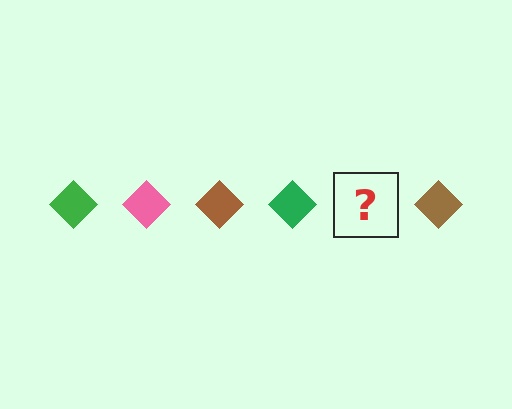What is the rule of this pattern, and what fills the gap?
The rule is that the pattern cycles through green, pink, brown diamonds. The gap should be filled with a pink diamond.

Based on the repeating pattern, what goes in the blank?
The blank should be a pink diamond.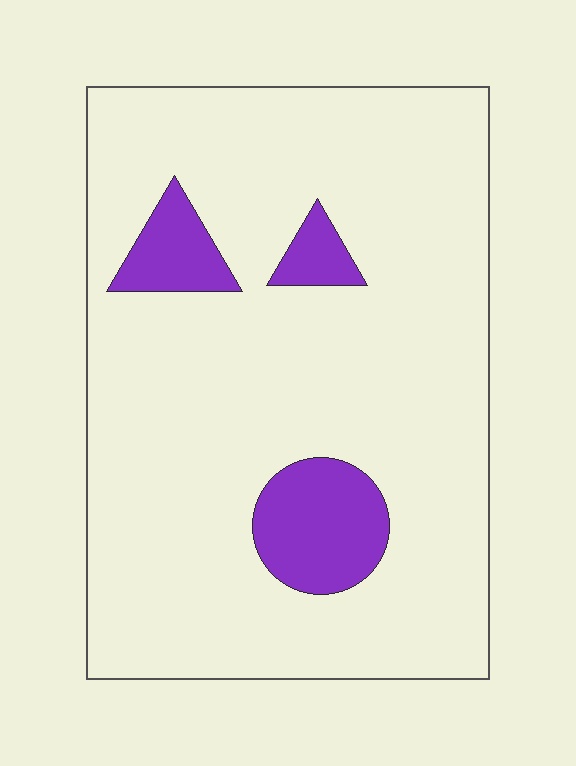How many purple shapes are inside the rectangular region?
3.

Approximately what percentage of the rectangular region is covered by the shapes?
Approximately 10%.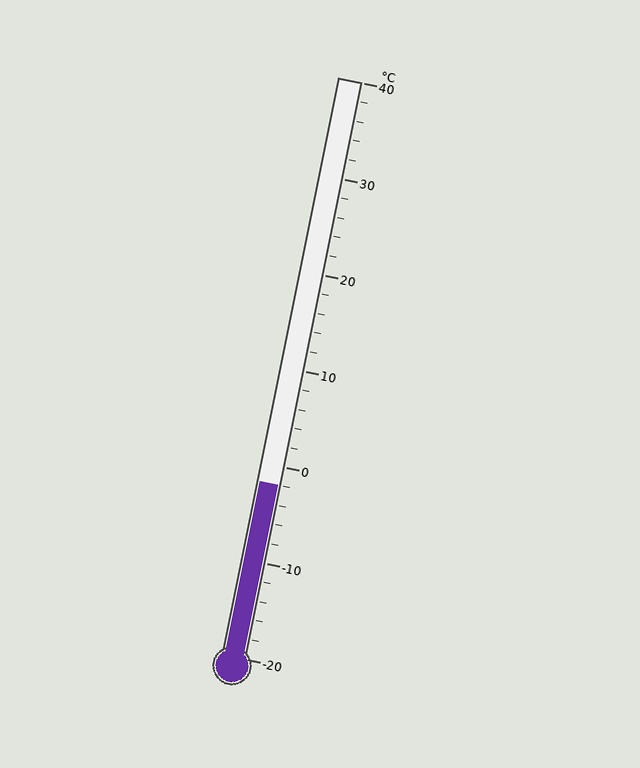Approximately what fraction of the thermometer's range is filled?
The thermometer is filled to approximately 30% of its range.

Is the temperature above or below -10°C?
The temperature is above -10°C.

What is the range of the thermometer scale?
The thermometer scale ranges from -20°C to 40°C.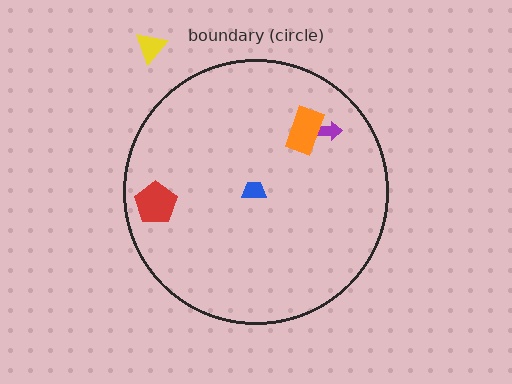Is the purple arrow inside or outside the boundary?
Inside.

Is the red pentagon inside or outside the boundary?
Inside.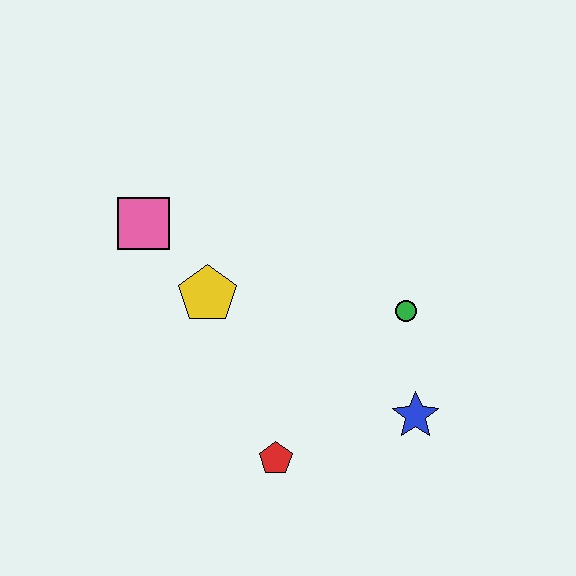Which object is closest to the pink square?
The yellow pentagon is closest to the pink square.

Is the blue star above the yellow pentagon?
No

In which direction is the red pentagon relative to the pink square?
The red pentagon is below the pink square.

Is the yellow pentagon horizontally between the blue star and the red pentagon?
No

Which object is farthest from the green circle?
The pink square is farthest from the green circle.